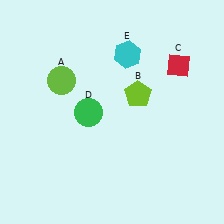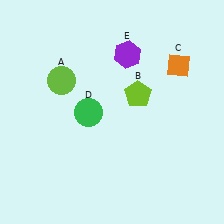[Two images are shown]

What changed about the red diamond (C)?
In Image 1, C is red. In Image 2, it changed to orange.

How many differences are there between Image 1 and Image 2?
There are 2 differences between the two images.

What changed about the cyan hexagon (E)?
In Image 1, E is cyan. In Image 2, it changed to purple.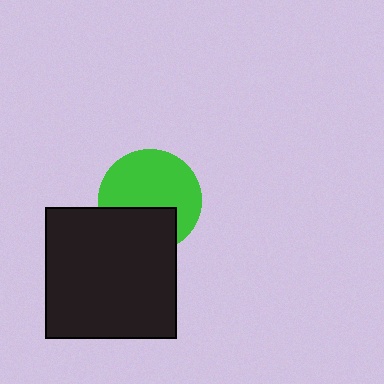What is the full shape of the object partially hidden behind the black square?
The partially hidden object is a green circle.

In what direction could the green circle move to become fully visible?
The green circle could move up. That would shift it out from behind the black square entirely.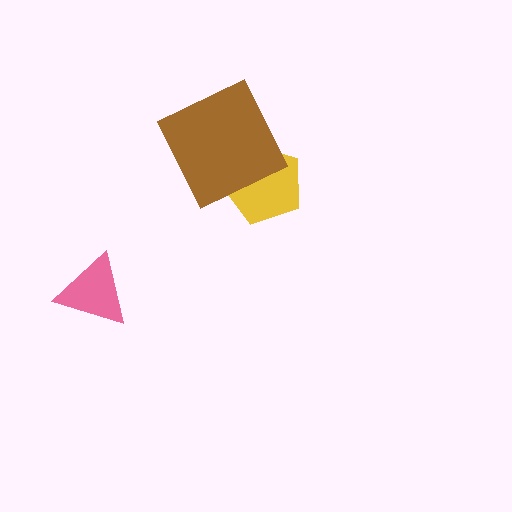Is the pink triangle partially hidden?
No, no other shape covers it.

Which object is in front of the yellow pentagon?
The brown square is in front of the yellow pentagon.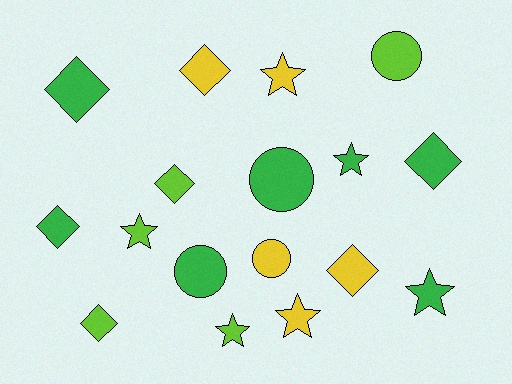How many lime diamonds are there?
There are 2 lime diamonds.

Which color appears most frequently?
Green, with 7 objects.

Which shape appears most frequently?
Diamond, with 7 objects.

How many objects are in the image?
There are 17 objects.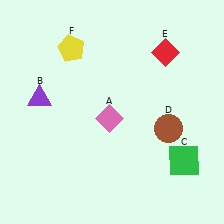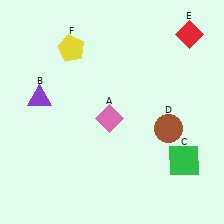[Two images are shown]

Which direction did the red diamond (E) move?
The red diamond (E) moved right.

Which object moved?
The red diamond (E) moved right.